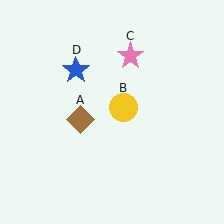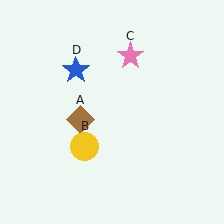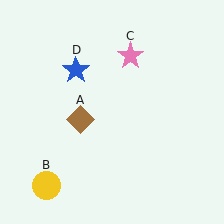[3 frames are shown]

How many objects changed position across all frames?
1 object changed position: yellow circle (object B).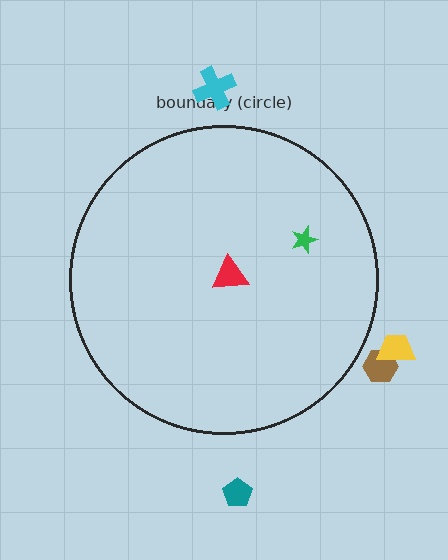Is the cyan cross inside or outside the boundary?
Outside.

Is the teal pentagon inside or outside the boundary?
Outside.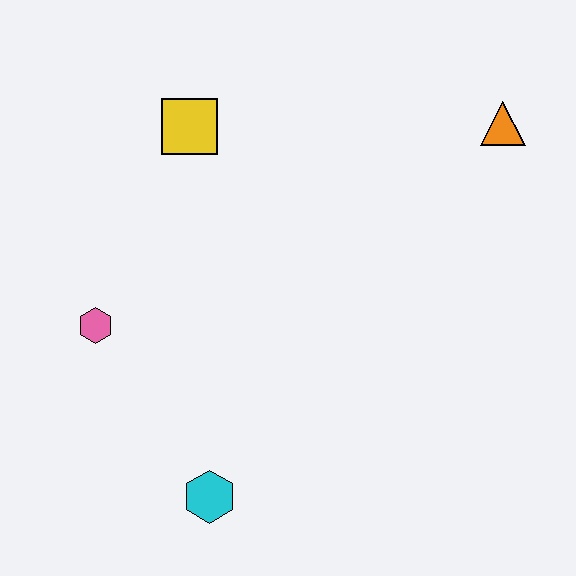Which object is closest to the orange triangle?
The yellow square is closest to the orange triangle.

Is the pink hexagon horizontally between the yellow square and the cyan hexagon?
No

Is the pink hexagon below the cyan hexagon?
No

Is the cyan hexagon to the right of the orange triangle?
No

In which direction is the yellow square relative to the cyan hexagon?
The yellow square is above the cyan hexagon.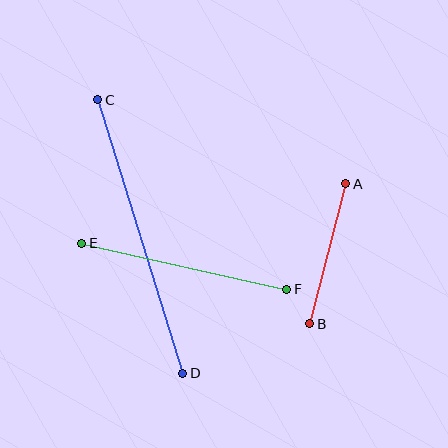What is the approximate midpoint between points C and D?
The midpoint is at approximately (140, 236) pixels.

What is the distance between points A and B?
The distance is approximately 145 pixels.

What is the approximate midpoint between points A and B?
The midpoint is at approximately (328, 254) pixels.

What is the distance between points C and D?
The distance is approximately 286 pixels.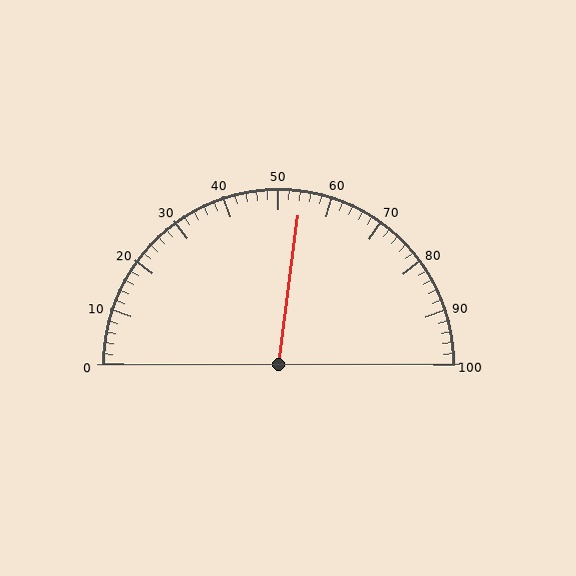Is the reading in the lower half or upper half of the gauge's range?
The reading is in the upper half of the range (0 to 100).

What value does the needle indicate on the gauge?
The needle indicates approximately 54.